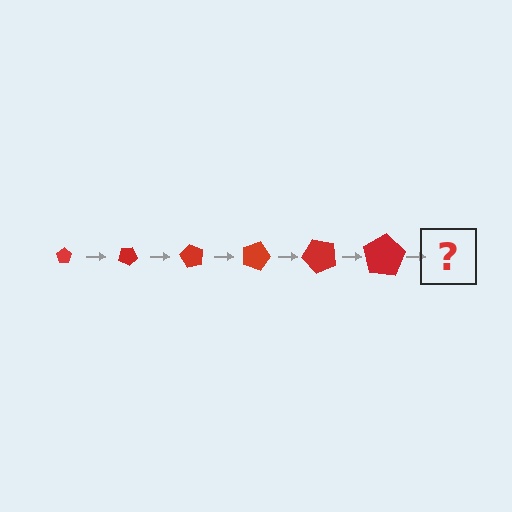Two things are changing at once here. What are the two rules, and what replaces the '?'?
The two rules are that the pentagon grows larger each step and it rotates 30 degrees each step. The '?' should be a pentagon, larger than the previous one and rotated 180 degrees from the start.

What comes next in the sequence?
The next element should be a pentagon, larger than the previous one and rotated 180 degrees from the start.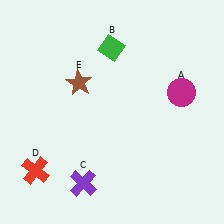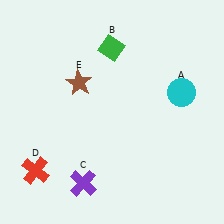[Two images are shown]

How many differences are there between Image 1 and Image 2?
There is 1 difference between the two images.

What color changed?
The circle (A) changed from magenta in Image 1 to cyan in Image 2.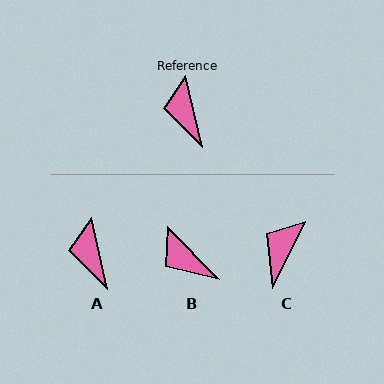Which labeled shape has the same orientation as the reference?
A.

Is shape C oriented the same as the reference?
No, it is off by about 39 degrees.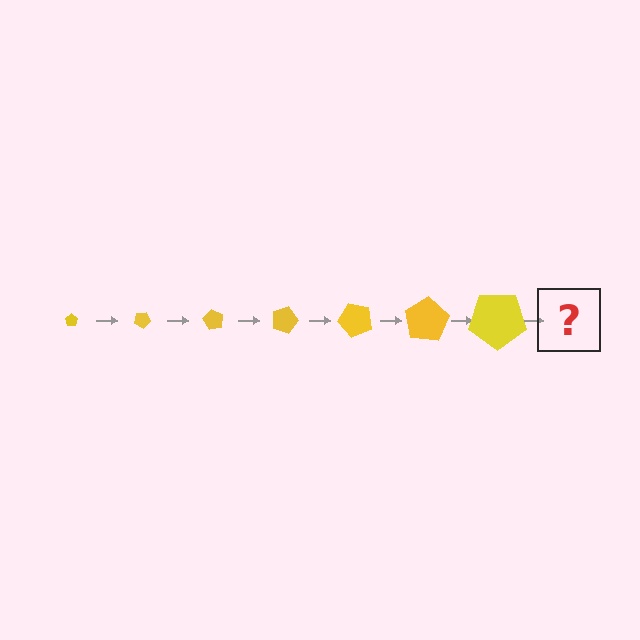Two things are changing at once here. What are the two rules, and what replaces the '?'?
The two rules are that the pentagon grows larger each step and it rotates 30 degrees each step. The '?' should be a pentagon, larger than the previous one and rotated 210 degrees from the start.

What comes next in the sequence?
The next element should be a pentagon, larger than the previous one and rotated 210 degrees from the start.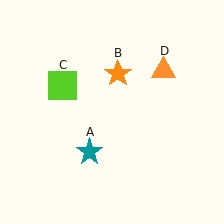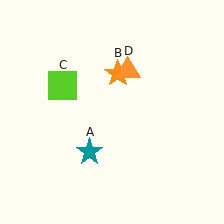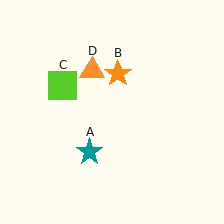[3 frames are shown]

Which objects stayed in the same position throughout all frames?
Teal star (object A) and orange star (object B) and lime square (object C) remained stationary.